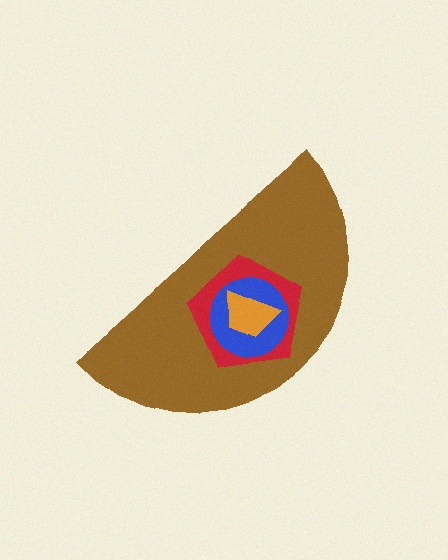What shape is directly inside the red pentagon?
The blue circle.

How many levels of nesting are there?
4.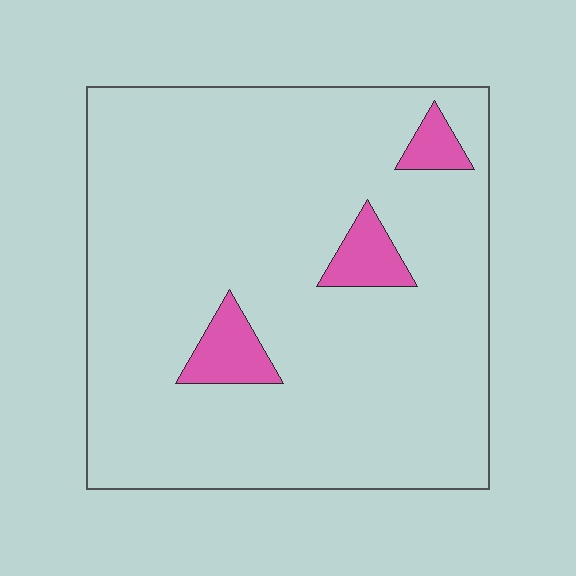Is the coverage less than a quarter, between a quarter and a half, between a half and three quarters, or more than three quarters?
Less than a quarter.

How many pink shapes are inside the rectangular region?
3.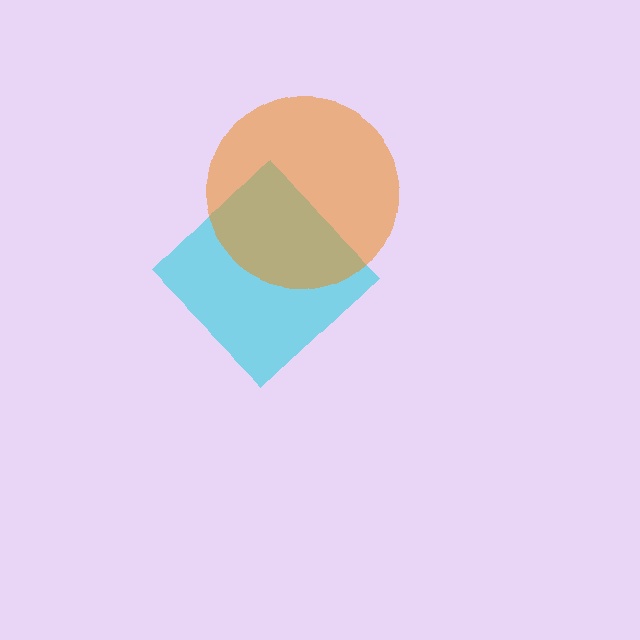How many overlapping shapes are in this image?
There are 2 overlapping shapes in the image.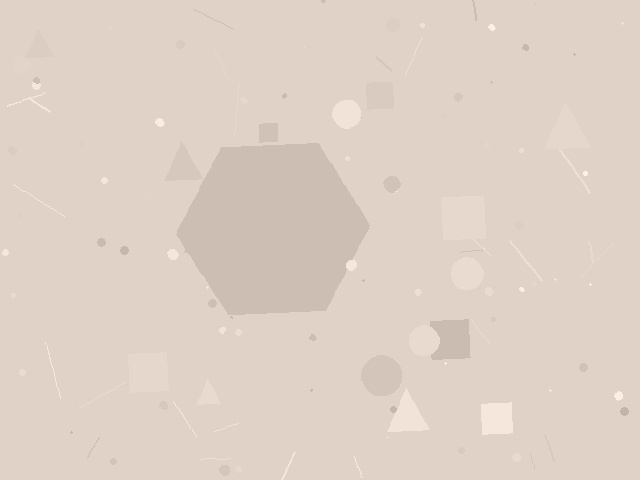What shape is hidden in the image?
A hexagon is hidden in the image.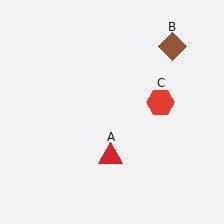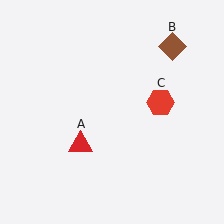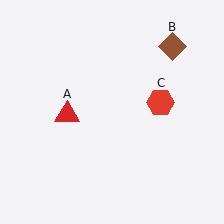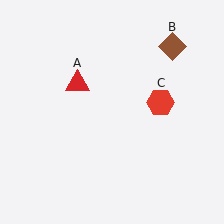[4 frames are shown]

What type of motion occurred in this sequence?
The red triangle (object A) rotated clockwise around the center of the scene.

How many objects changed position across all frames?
1 object changed position: red triangle (object A).